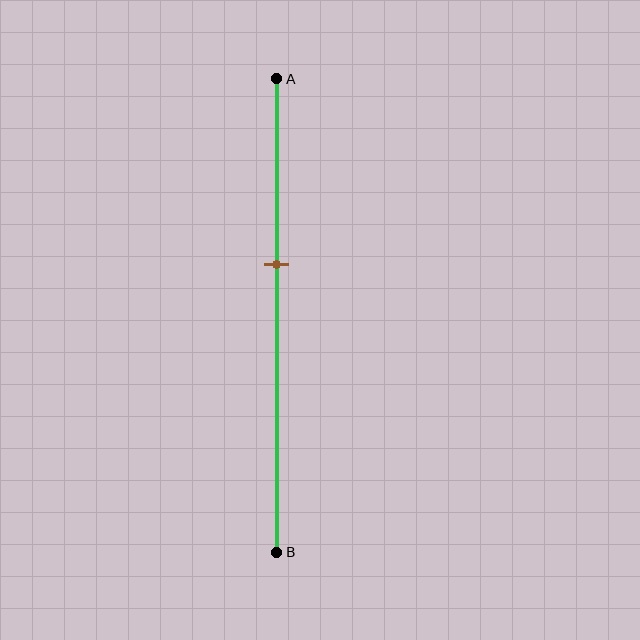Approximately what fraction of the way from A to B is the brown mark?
The brown mark is approximately 40% of the way from A to B.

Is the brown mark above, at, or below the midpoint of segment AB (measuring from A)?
The brown mark is above the midpoint of segment AB.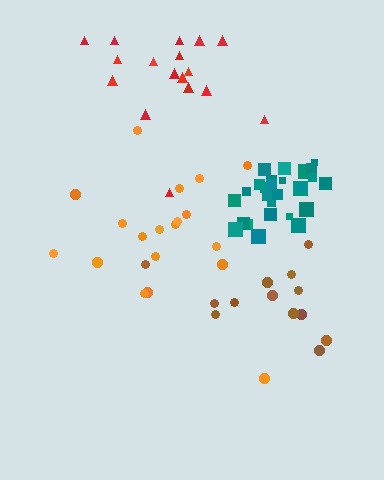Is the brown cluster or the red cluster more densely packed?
Red.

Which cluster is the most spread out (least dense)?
Brown.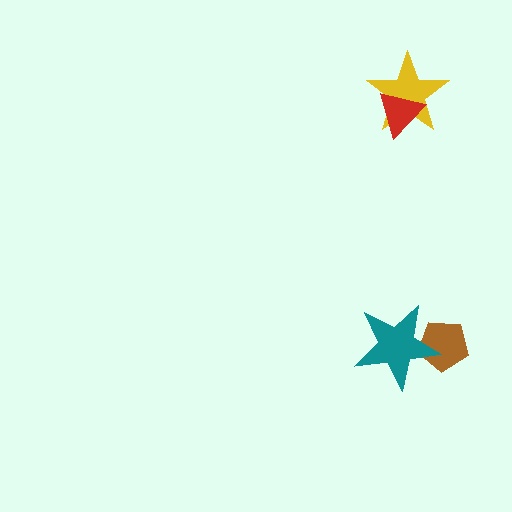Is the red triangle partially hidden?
No, no other shape covers it.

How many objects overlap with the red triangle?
1 object overlaps with the red triangle.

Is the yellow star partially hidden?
Yes, it is partially covered by another shape.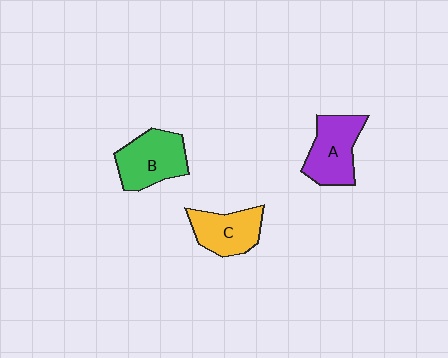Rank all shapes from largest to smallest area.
From largest to smallest: B (green), A (purple), C (yellow).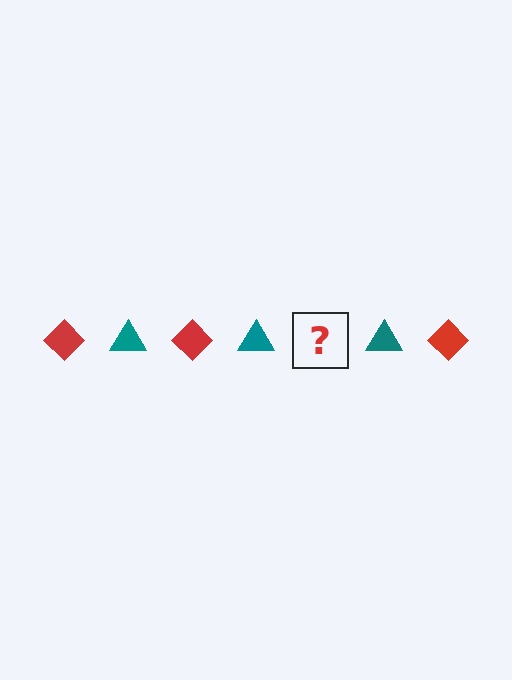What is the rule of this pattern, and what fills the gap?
The rule is that the pattern alternates between red diamond and teal triangle. The gap should be filled with a red diamond.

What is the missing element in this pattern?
The missing element is a red diamond.